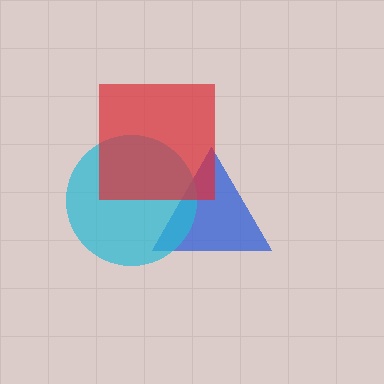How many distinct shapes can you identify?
There are 3 distinct shapes: a blue triangle, a cyan circle, a red square.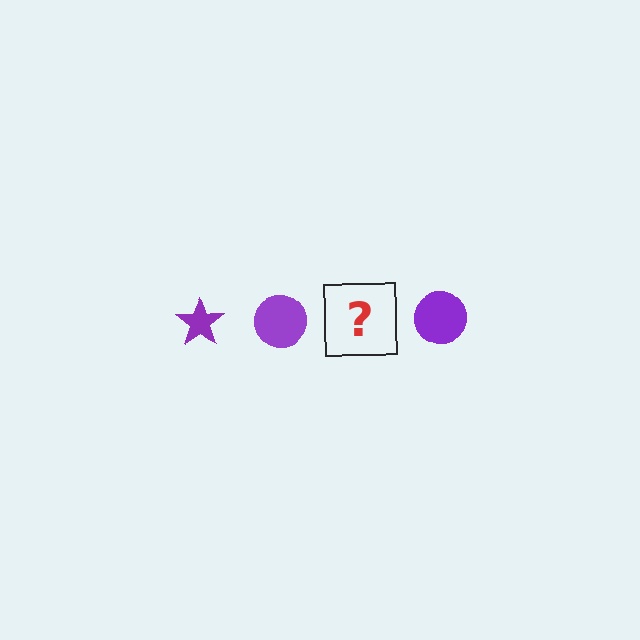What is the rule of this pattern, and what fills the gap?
The rule is that the pattern cycles through star, circle shapes in purple. The gap should be filled with a purple star.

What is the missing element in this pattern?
The missing element is a purple star.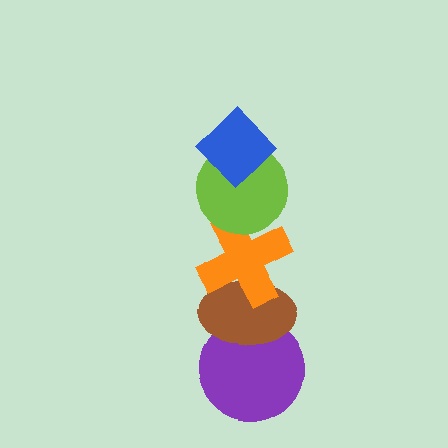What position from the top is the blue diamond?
The blue diamond is 1st from the top.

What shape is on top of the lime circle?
The blue diamond is on top of the lime circle.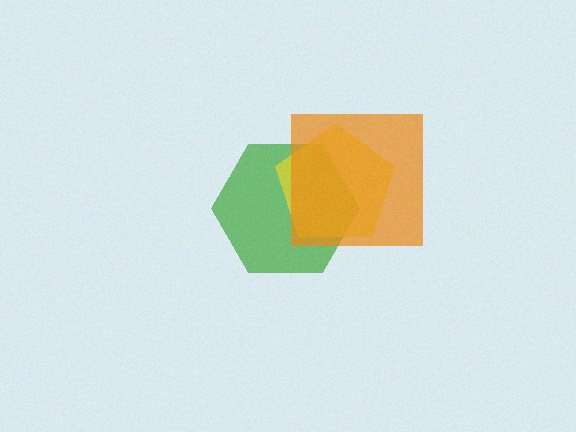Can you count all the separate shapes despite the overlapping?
Yes, there are 3 separate shapes.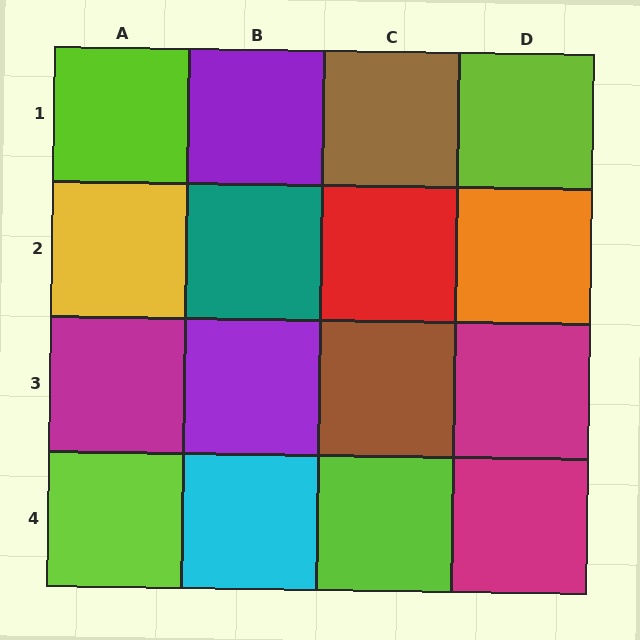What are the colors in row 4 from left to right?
Lime, cyan, lime, magenta.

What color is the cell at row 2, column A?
Yellow.